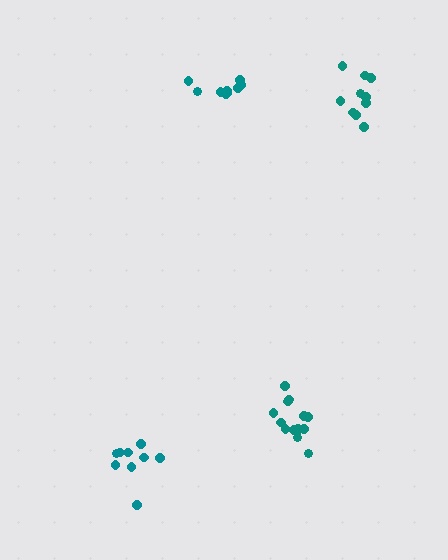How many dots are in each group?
Group 1: 9 dots, Group 2: 10 dots, Group 3: 9 dots, Group 4: 14 dots (42 total).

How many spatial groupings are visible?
There are 4 spatial groupings.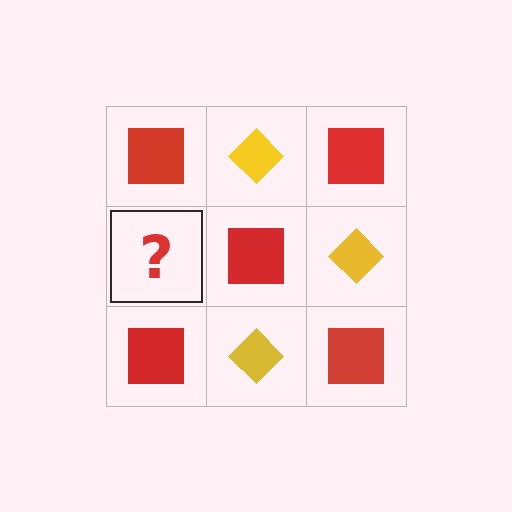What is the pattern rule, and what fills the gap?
The rule is that it alternates red square and yellow diamond in a checkerboard pattern. The gap should be filled with a yellow diamond.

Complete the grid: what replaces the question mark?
The question mark should be replaced with a yellow diamond.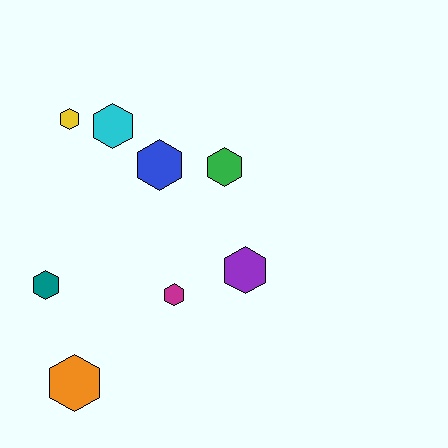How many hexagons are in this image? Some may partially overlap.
There are 8 hexagons.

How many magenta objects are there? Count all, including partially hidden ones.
There is 1 magenta object.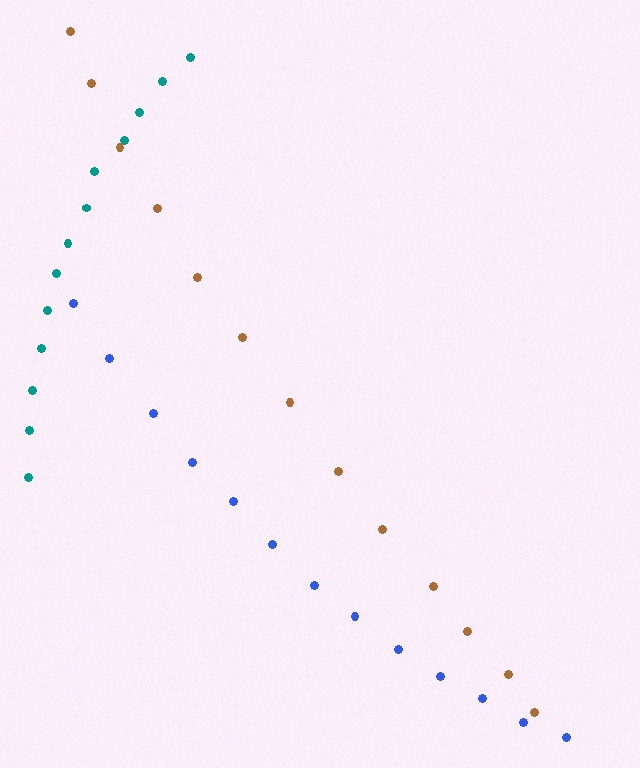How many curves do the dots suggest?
There are 3 distinct paths.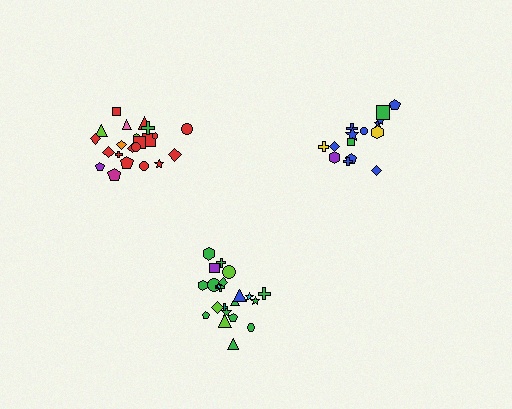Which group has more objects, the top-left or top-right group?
The top-left group.